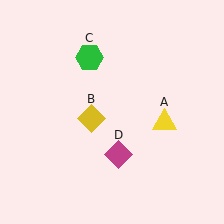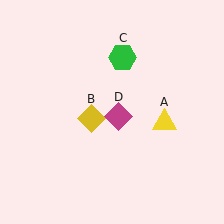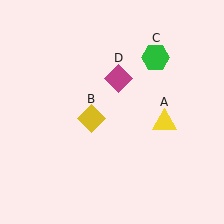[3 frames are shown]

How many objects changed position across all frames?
2 objects changed position: green hexagon (object C), magenta diamond (object D).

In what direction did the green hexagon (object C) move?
The green hexagon (object C) moved right.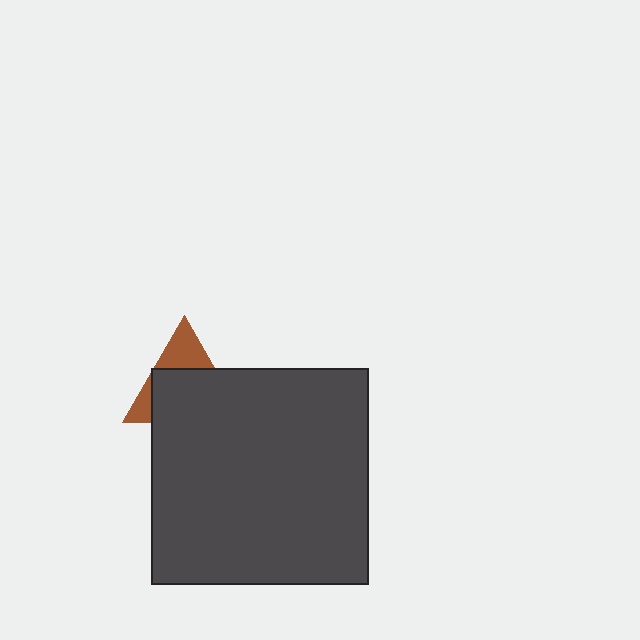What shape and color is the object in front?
The object in front is a dark gray square.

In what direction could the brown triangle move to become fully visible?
The brown triangle could move up. That would shift it out from behind the dark gray square entirely.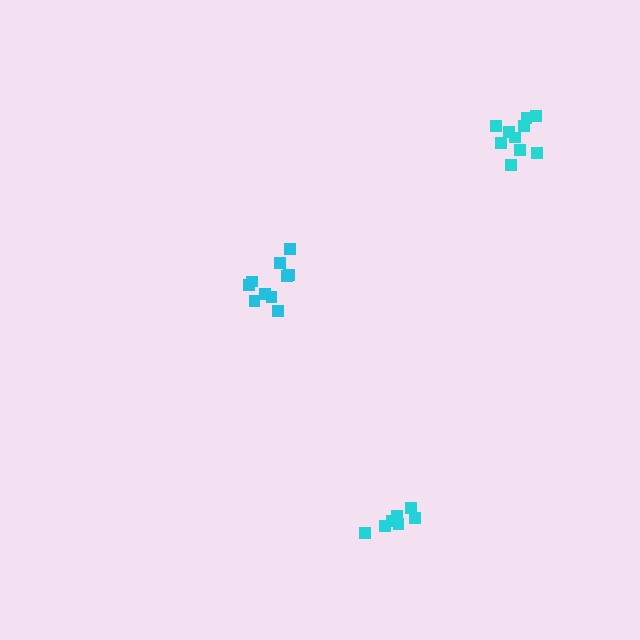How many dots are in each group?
Group 1: 10 dots, Group 2: 7 dots, Group 3: 10 dots (27 total).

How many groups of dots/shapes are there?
There are 3 groups.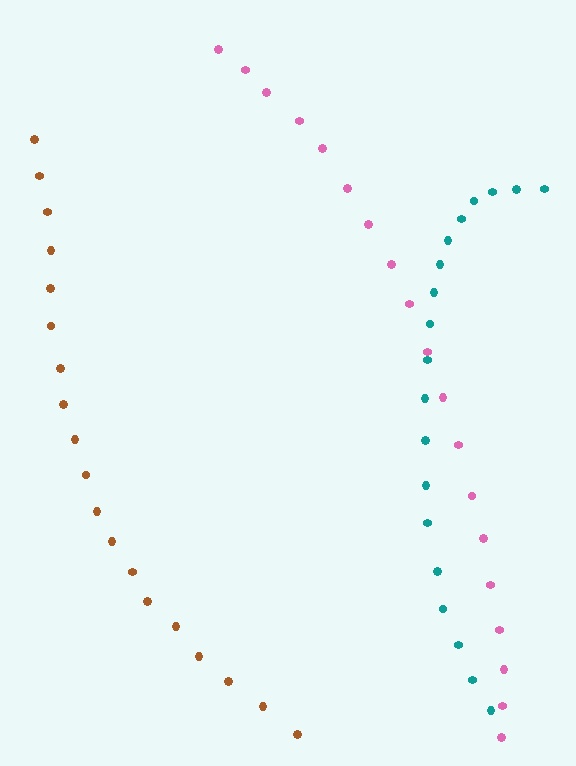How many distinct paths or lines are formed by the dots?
There are 3 distinct paths.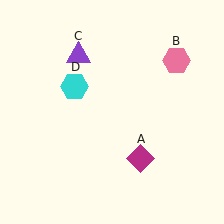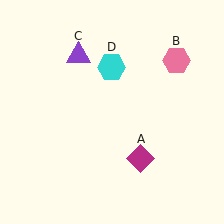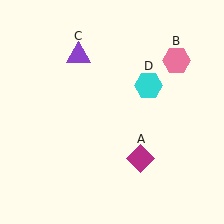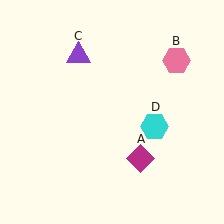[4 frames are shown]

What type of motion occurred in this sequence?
The cyan hexagon (object D) rotated clockwise around the center of the scene.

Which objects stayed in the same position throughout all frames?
Magenta diamond (object A) and pink hexagon (object B) and purple triangle (object C) remained stationary.